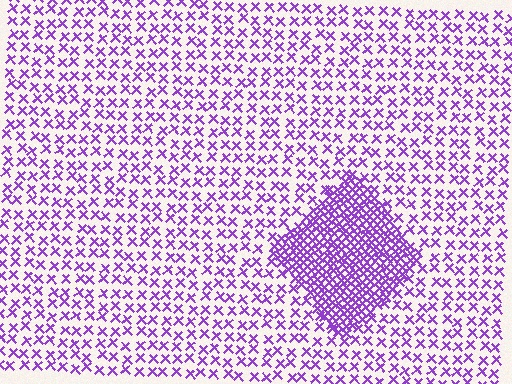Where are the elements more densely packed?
The elements are more densely packed inside the diamond boundary.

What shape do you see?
I see a diamond.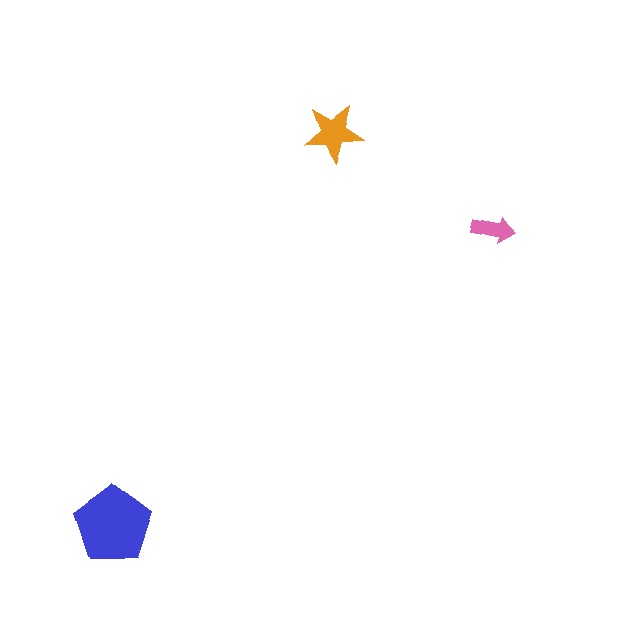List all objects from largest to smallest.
The blue pentagon, the orange star, the pink arrow.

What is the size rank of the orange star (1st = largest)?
2nd.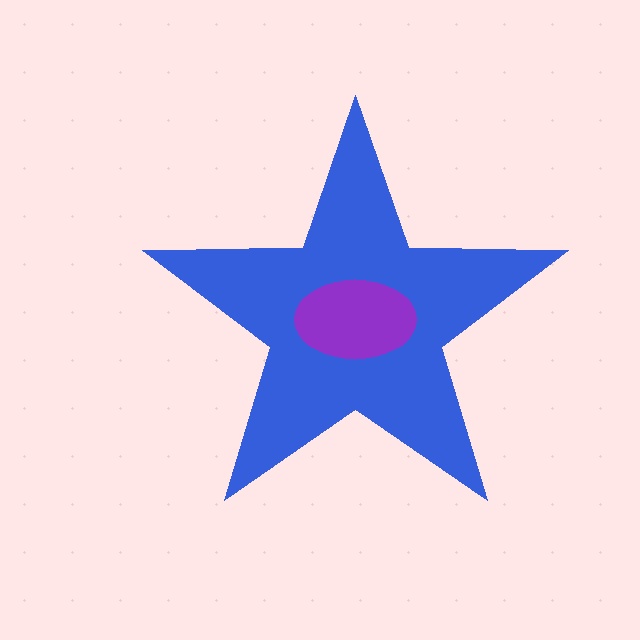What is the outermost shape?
The blue star.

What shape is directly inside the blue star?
The purple ellipse.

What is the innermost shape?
The purple ellipse.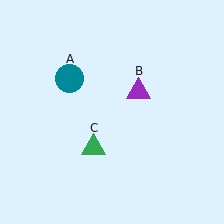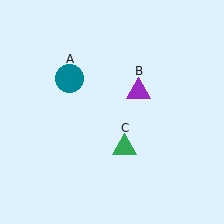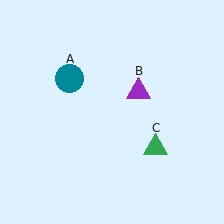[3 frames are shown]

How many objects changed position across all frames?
1 object changed position: green triangle (object C).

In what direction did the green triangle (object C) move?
The green triangle (object C) moved right.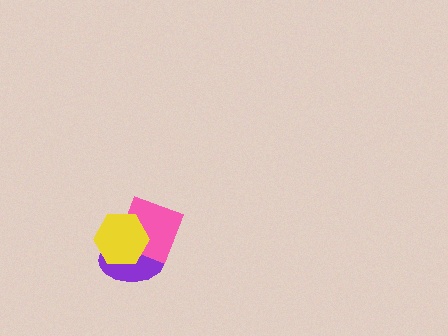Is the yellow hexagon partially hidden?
No, no other shape covers it.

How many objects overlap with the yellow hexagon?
2 objects overlap with the yellow hexagon.